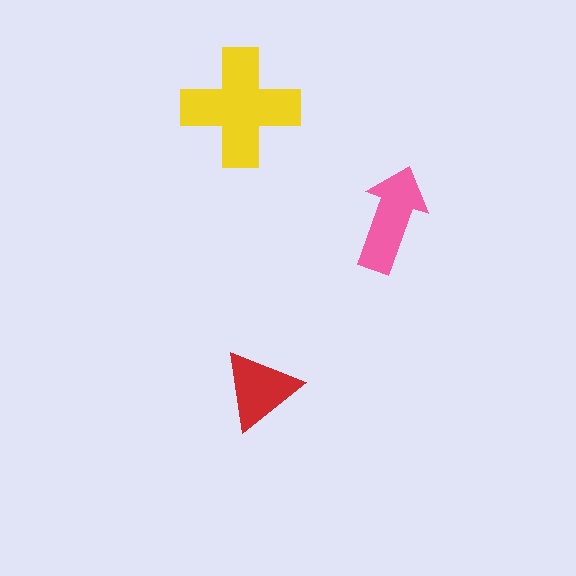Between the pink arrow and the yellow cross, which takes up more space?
The yellow cross.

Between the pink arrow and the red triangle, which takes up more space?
The pink arrow.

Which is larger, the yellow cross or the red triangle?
The yellow cross.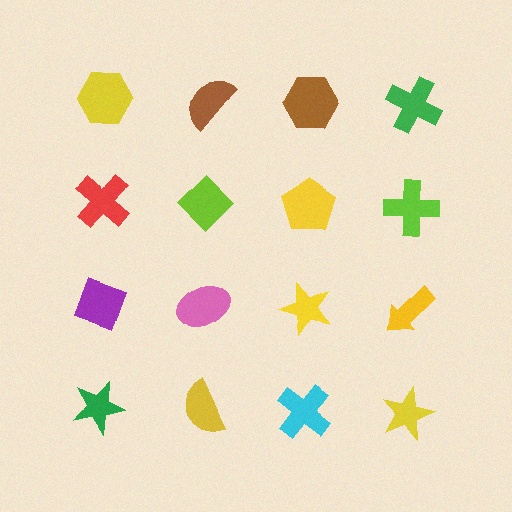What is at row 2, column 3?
A yellow pentagon.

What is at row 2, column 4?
A lime cross.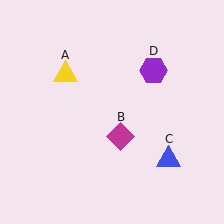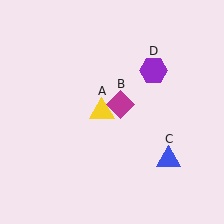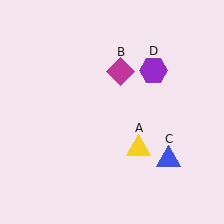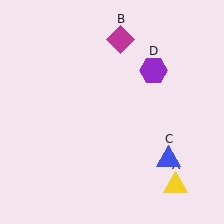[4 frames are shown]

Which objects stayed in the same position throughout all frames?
Blue triangle (object C) and purple hexagon (object D) remained stationary.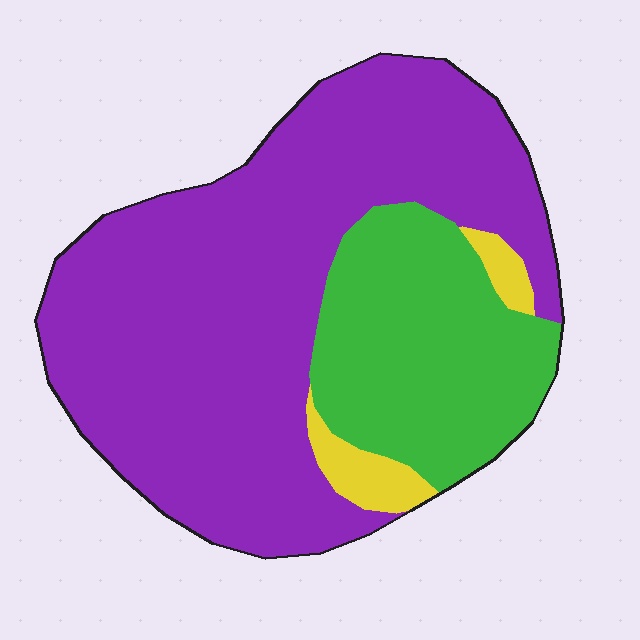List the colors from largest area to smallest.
From largest to smallest: purple, green, yellow.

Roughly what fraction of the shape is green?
Green covers about 25% of the shape.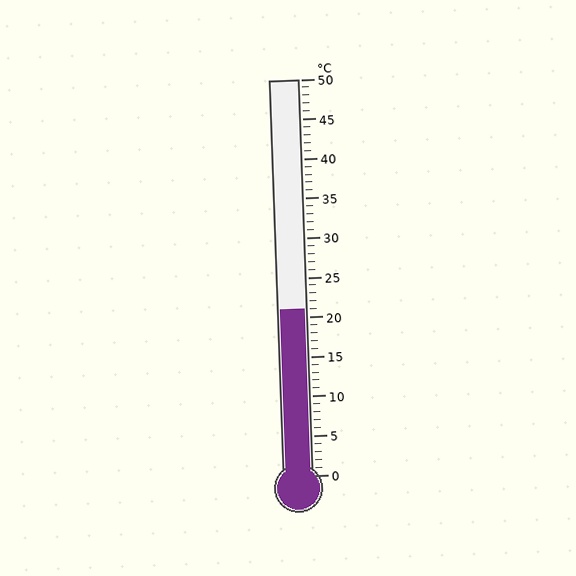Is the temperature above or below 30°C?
The temperature is below 30°C.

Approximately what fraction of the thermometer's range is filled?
The thermometer is filled to approximately 40% of its range.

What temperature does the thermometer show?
The thermometer shows approximately 21°C.